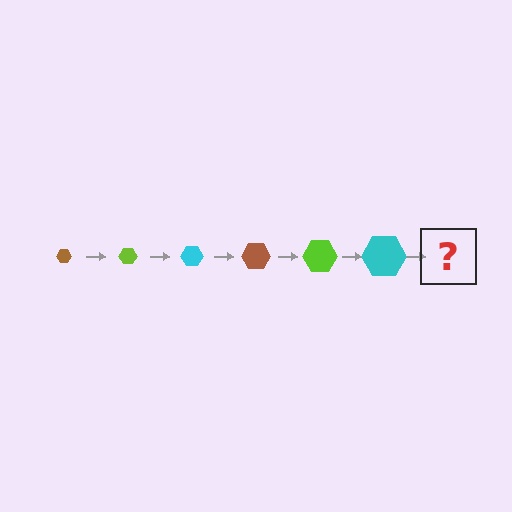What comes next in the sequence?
The next element should be a brown hexagon, larger than the previous one.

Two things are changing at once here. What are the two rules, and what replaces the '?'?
The two rules are that the hexagon grows larger each step and the color cycles through brown, lime, and cyan. The '?' should be a brown hexagon, larger than the previous one.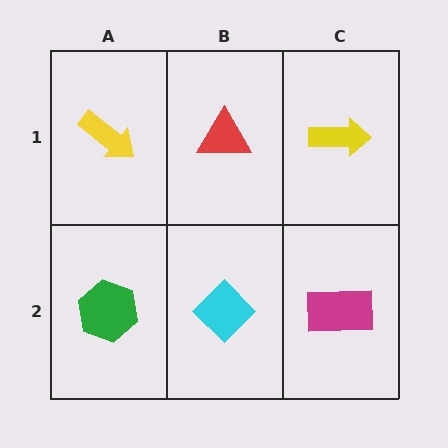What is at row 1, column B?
A red triangle.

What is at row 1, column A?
A yellow arrow.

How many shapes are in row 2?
3 shapes.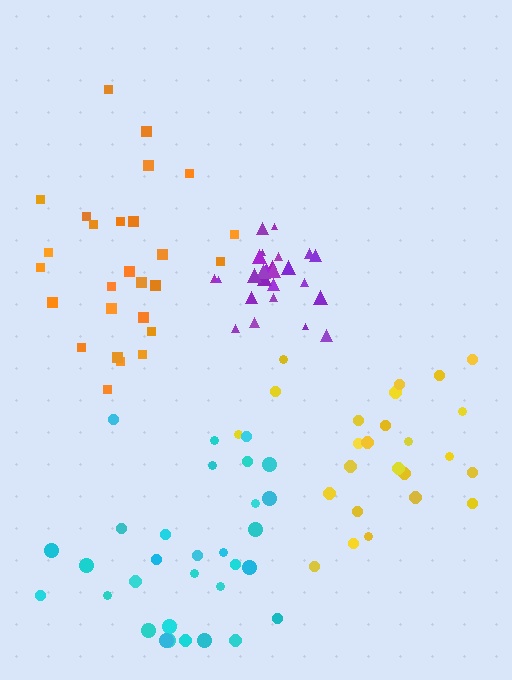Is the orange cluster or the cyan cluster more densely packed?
Cyan.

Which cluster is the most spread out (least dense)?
Orange.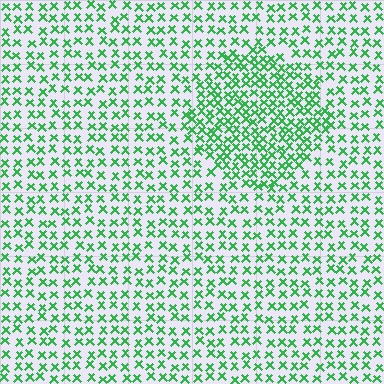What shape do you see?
I see a circle.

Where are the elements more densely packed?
The elements are more densely packed inside the circle boundary.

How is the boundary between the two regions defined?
The boundary is defined by a change in element density (approximately 1.8x ratio). All elements are the same color, size, and shape.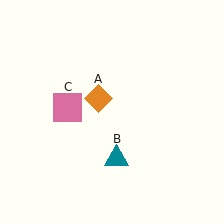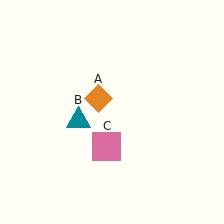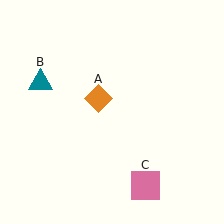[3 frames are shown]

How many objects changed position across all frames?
2 objects changed position: teal triangle (object B), pink square (object C).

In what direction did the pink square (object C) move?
The pink square (object C) moved down and to the right.